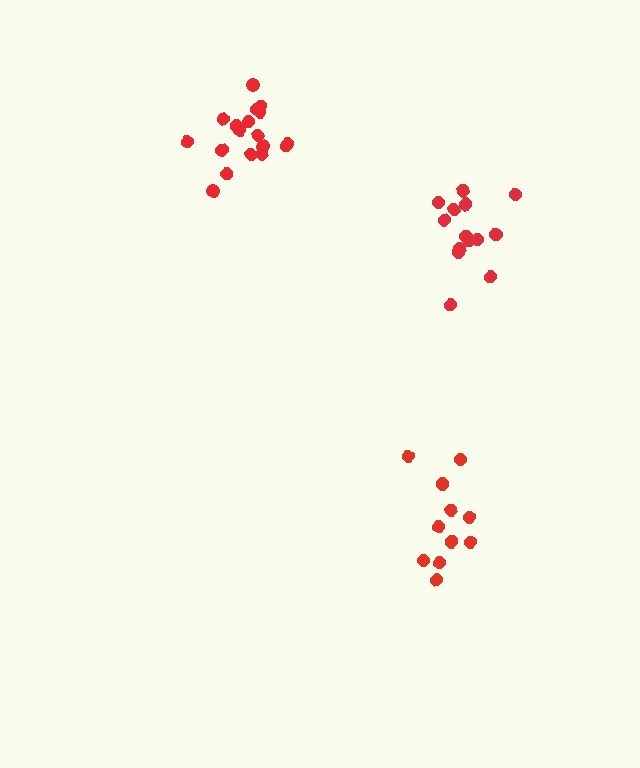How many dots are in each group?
Group 1: 14 dots, Group 2: 12 dots, Group 3: 18 dots (44 total).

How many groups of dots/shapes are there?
There are 3 groups.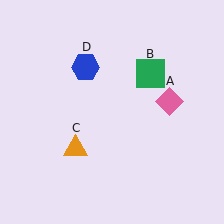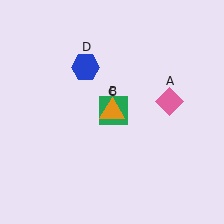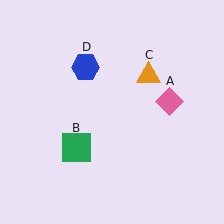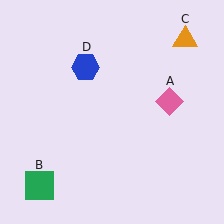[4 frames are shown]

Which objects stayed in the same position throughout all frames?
Pink diamond (object A) and blue hexagon (object D) remained stationary.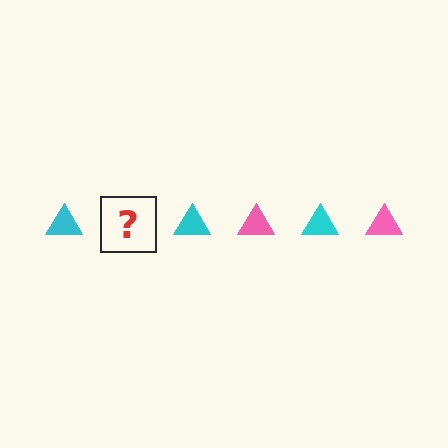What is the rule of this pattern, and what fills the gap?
The rule is that the pattern cycles through cyan, pink triangles. The gap should be filled with a pink triangle.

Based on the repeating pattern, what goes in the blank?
The blank should be a pink triangle.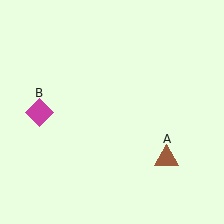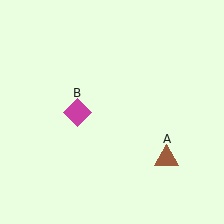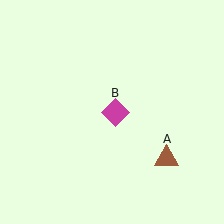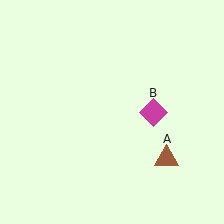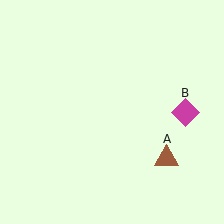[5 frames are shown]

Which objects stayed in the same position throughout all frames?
Brown triangle (object A) remained stationary.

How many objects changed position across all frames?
1 object changed position: magenta diamond (object B).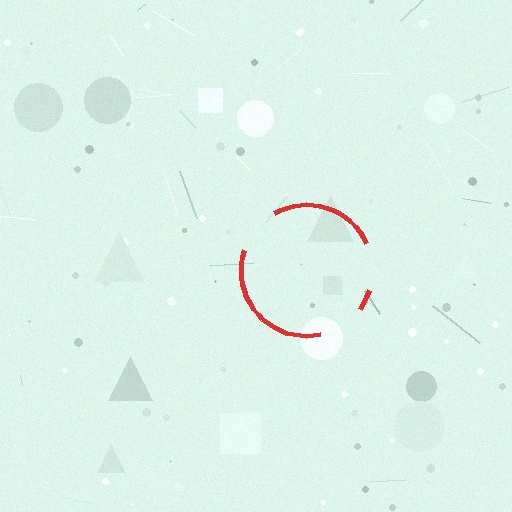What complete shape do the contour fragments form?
The contour fragments form a circle.